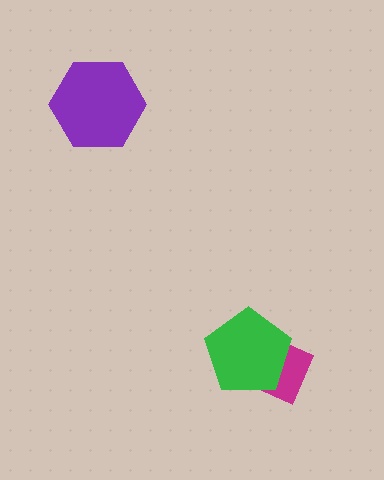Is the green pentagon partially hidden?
No, no other shape covers it.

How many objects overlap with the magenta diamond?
1 object overlaps with the magenta diamond.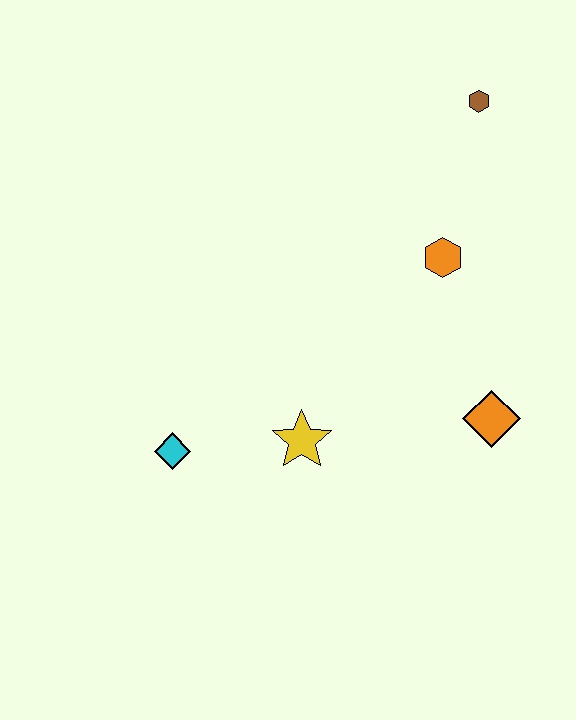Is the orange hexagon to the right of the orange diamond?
No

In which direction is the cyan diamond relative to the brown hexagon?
The cyan diamond is below the brown hexagon.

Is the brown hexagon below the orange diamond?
No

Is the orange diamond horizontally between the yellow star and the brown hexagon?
No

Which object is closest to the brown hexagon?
The orange hexagon is closest to the brown hexagon.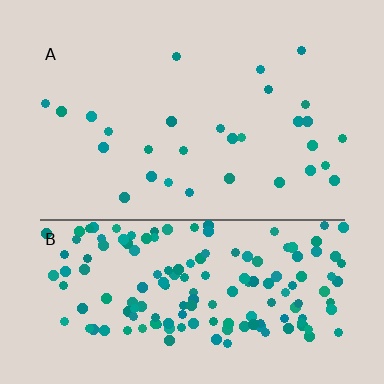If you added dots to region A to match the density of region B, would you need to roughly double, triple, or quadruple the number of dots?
Approximately quadruple.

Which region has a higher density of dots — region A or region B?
B (the bottom).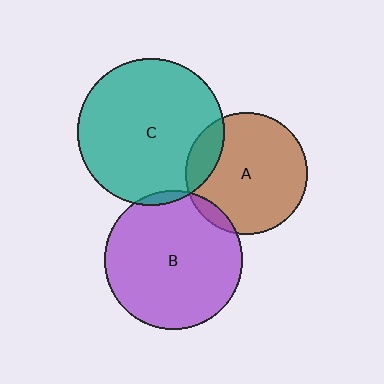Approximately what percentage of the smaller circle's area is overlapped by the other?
Approximately 5%.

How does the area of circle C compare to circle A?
Approximately 1.5 times.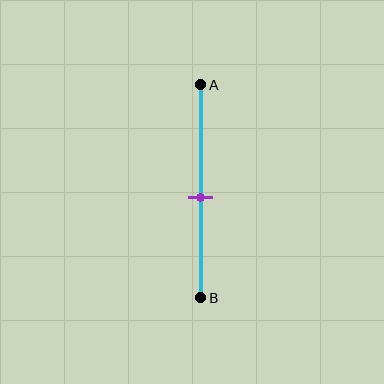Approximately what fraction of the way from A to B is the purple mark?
The purple mark is approximately 55% of the way from A to B.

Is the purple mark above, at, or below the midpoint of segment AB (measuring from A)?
The purple mark is approximately at the midpoint of segment AB.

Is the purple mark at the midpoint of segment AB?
Yes, the mark is approximately at the midpoint.